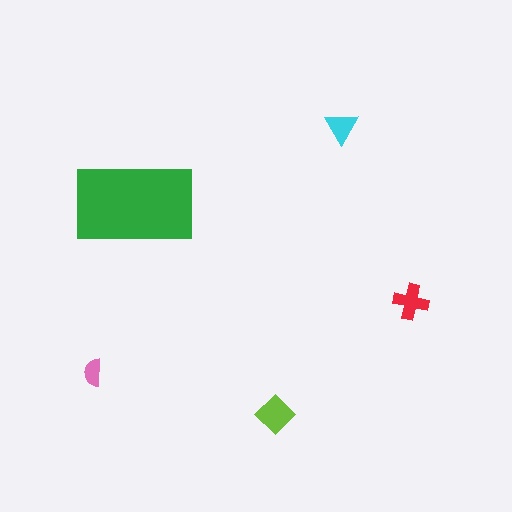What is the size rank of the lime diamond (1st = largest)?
2nd.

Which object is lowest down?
The lime diamond is bottommost.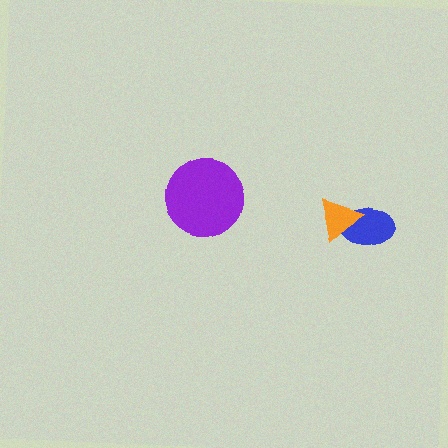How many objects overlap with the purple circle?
0 objects overlap with the purple circle.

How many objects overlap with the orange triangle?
1 object overlaps with the orange triangle.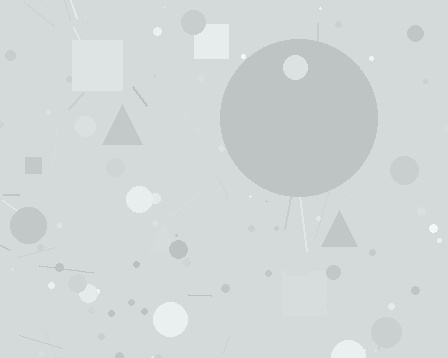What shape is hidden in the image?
A circle is hidden in the image.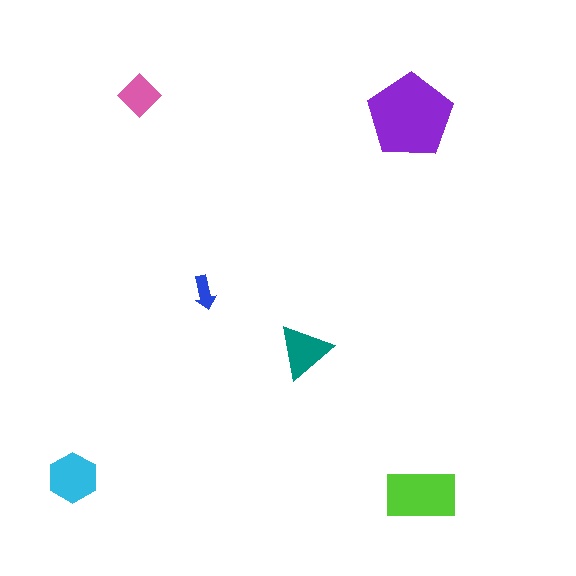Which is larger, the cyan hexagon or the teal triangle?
The cyan hexagon.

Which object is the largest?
The purple pentagon.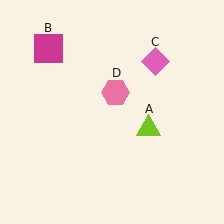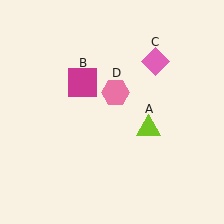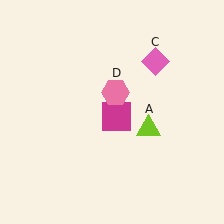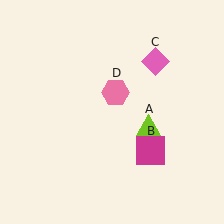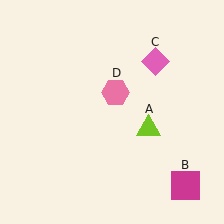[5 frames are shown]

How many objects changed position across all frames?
1 object changed position: magenta square (object B).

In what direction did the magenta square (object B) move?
The magenta square (object B) moved down and to the right.